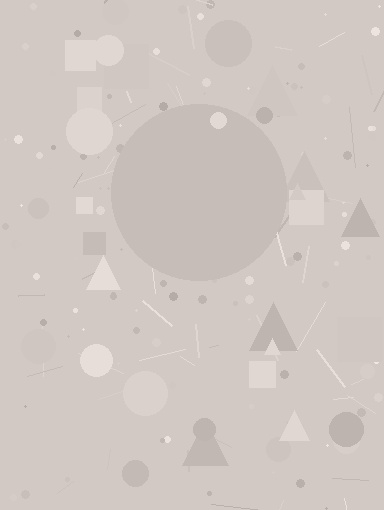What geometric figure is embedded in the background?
A circle is embedded in the background.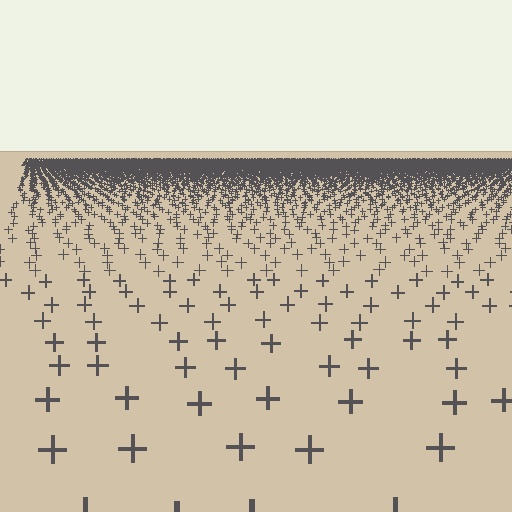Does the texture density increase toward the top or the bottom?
Density increases toward the top.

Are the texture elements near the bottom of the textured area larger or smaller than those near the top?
Larger. Near the bottom, elements are closer to the viewer and appear at a bigger on-screen size.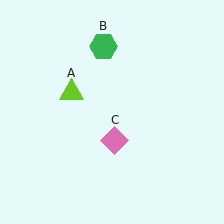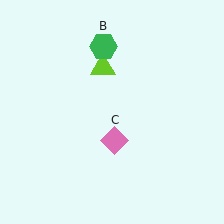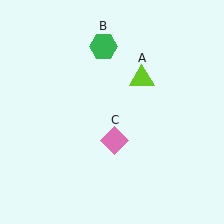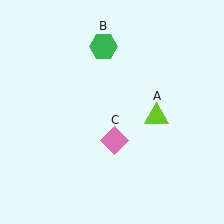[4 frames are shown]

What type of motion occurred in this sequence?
The lime triangle (object A) rotated clockwise around the center of the scene.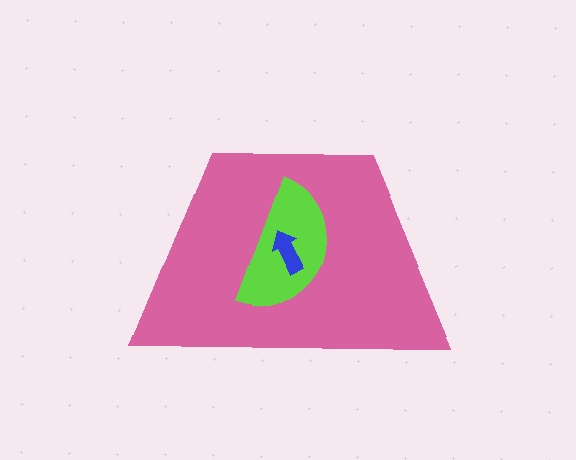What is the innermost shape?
The blue arrow.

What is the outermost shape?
The pink trapezoid.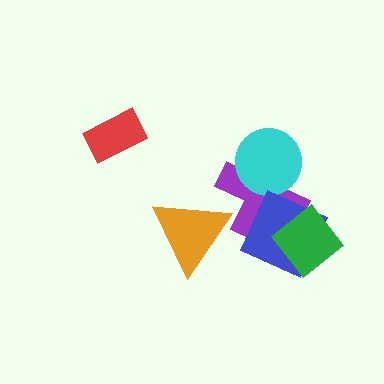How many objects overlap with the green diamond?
2 objects overlap with the green diamond.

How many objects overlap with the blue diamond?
2 objects overlap with the blue diamond.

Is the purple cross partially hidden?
Yes, it is partially covered by another shape.